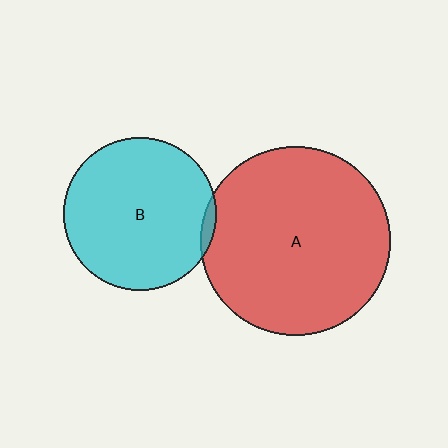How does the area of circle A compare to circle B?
Approximately 1.5 times.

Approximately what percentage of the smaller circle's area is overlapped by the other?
Approximately 5%.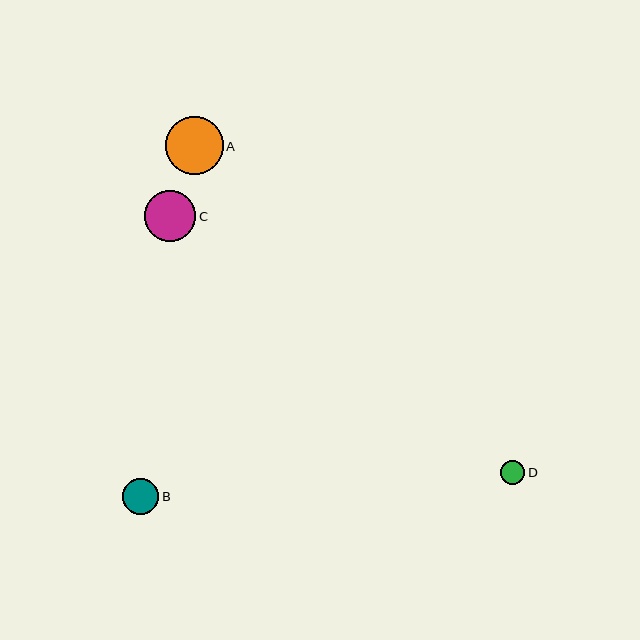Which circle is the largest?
Circle A is the largest with a size of approximately 58 pixels.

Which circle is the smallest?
Circle D is the smallest with a size of approximately 24 pixels.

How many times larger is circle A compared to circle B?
Circle A is approximately 1.6 times the size of circle B.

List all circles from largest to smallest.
From largest to smallest: A, C, B, D.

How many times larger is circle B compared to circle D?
Circle B is approximately 1.5 times the size of circle D.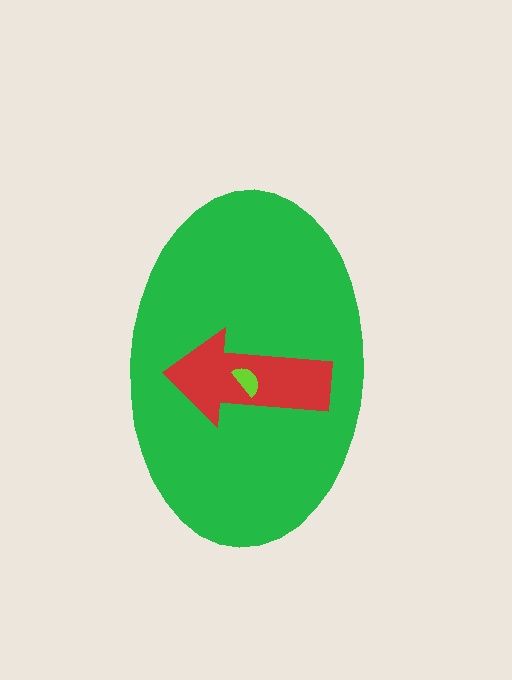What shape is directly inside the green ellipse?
The red arrow.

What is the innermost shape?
The lime semicircle.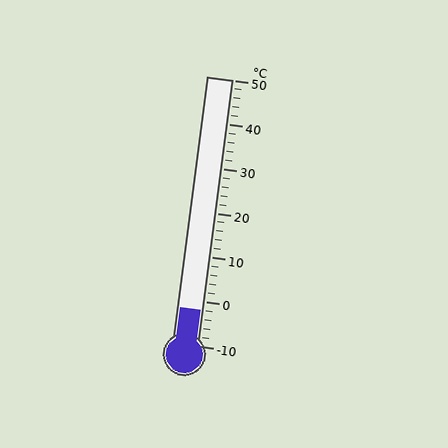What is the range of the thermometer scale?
The thermometer scale ranges from -10°C to 50°C.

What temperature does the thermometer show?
The thermometer shows approximately -2°C.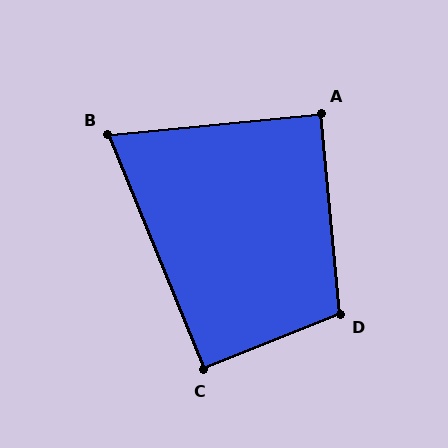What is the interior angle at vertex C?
Approximately 90 degrees (approximately right).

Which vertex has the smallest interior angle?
B, at approximately 73 degrees.